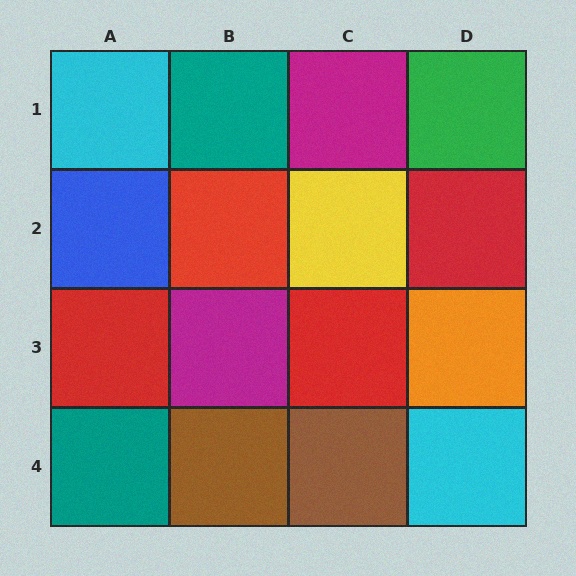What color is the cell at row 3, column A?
Red.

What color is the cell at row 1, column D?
Green.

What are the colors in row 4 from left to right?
Teal, brown, brown, cyan.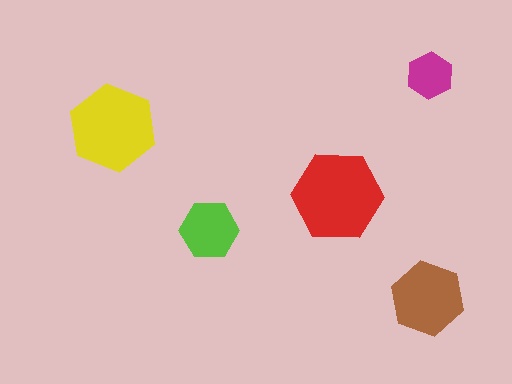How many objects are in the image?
There are 5 objects in the image.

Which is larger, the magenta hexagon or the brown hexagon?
The brown one.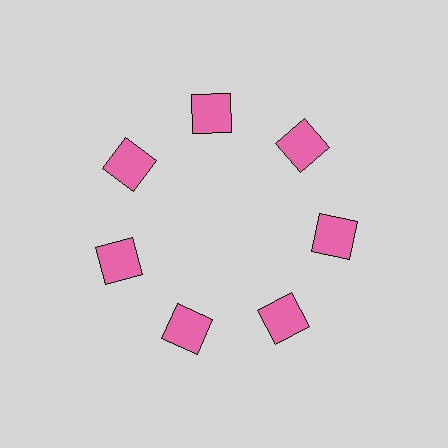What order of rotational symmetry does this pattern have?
This pattern has 7-fold rotational symmetry.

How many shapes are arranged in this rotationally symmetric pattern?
There are 7 shapes, arranged in 7 groups of 1.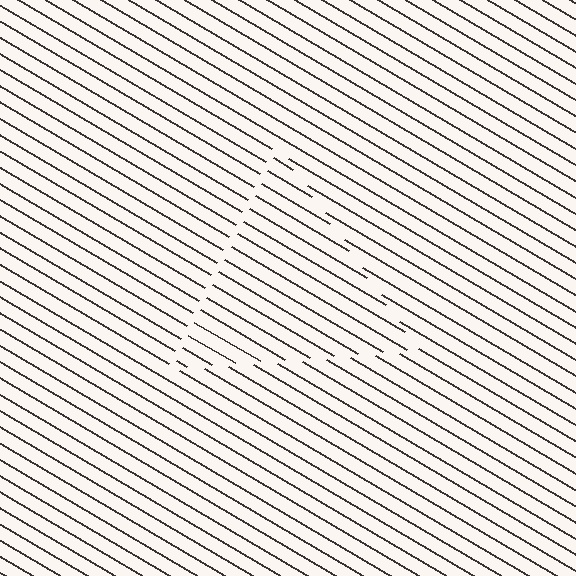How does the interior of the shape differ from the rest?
The interior of the shape contains the same grating, shifted by half a period — the contour is defined by the phase discontinuity where line-ends from the inner and outer gratings abut.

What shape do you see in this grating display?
An illusory triangle. The interior of the shape contains the same grating, shifted by half a period — the contour is defined by the phase discontinuity where line-ends from the inner and outer gratings abut.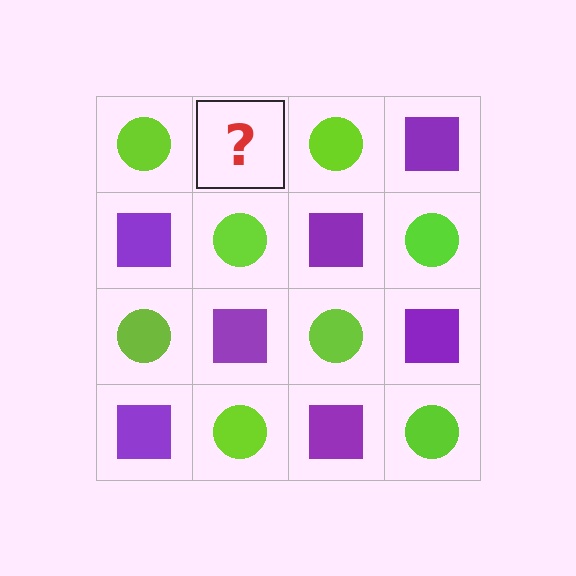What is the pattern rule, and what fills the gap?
The rule is that it alternates lime circle and purple square in a checkerboard pattern. The gap should be filled with a purple square.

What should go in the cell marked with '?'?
The missing cell should contain a purple square.